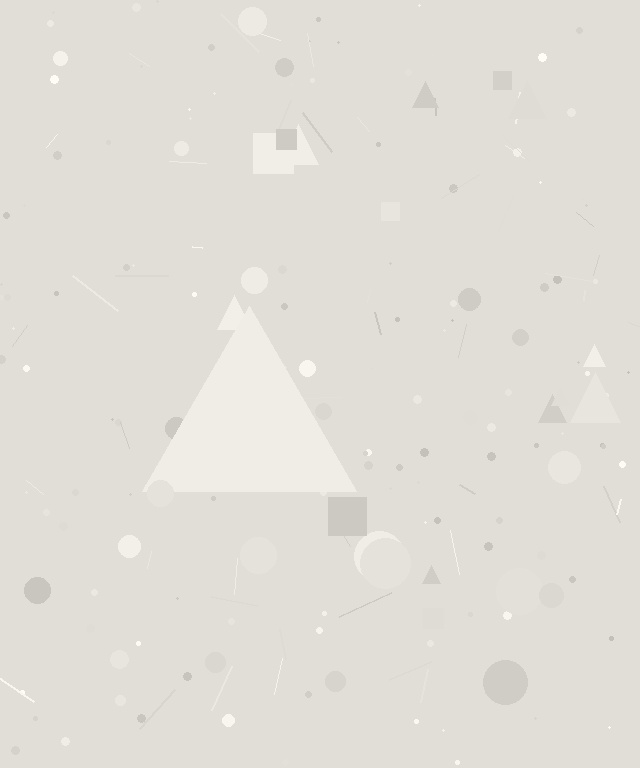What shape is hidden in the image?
A triangle is hidden in the image.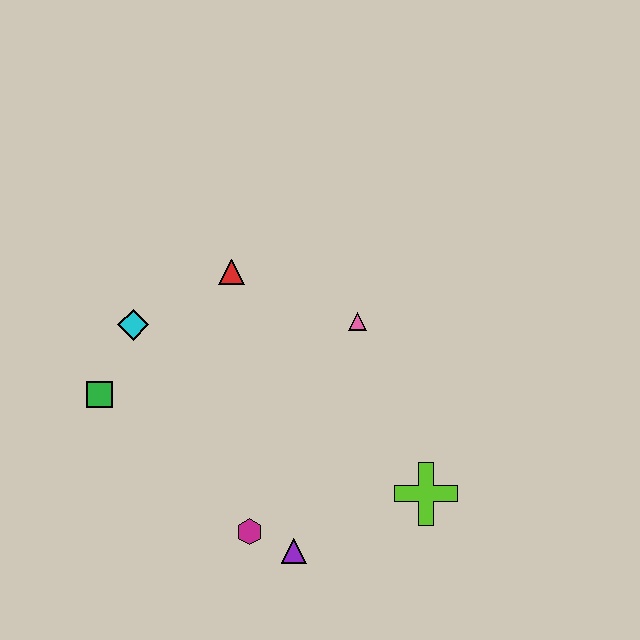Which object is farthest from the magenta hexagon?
The red triangle is farthest from the magenta hexagon.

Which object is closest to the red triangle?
The cyan diamond is closest to the red triangle.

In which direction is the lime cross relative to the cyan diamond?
The lime cross is to the right of the cyan diamond.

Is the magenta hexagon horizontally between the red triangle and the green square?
No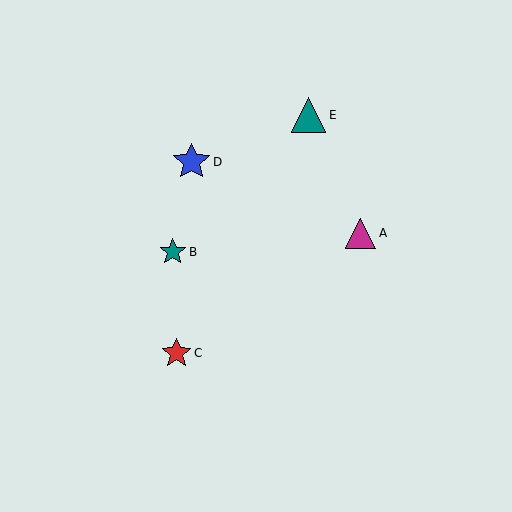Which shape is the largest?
The blue star (labeled D) is the largest.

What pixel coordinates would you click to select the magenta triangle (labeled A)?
Click at (361, 233) to select the magenta triangle A.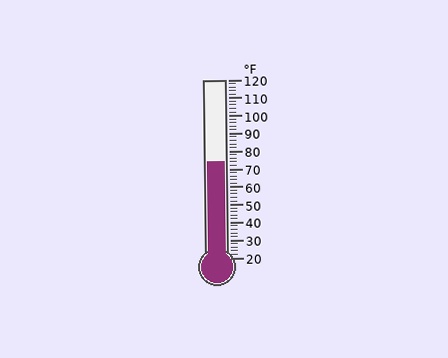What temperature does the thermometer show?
The thermometer shows approximately 74°F.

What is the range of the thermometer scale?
The thermometer scale ranges from 20°F to 120°F.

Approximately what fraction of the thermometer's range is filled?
The thermometer is filled to approximately 55% of its range.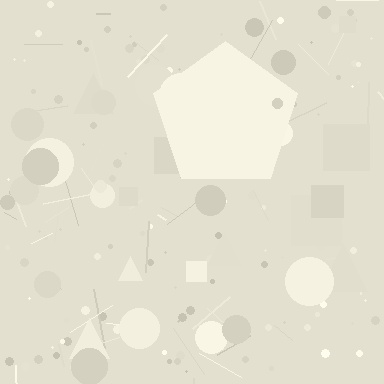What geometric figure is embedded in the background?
A pentagon is embedded in the background.